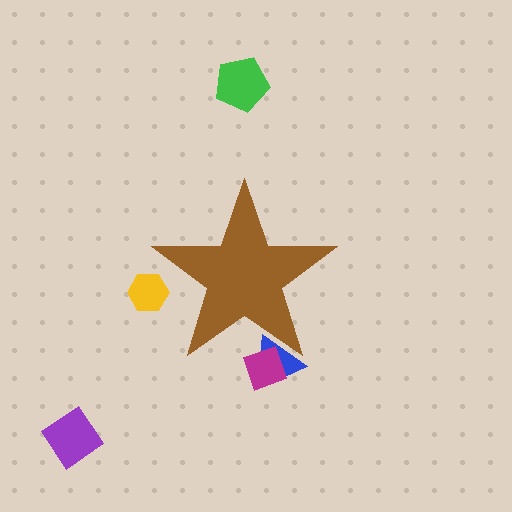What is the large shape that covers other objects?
A brown star.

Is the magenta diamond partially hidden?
Yes, the magenta diamond is partially hidden behind the brown star.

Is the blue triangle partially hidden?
Yes, the blue triangle is partially hidden behind the brown star.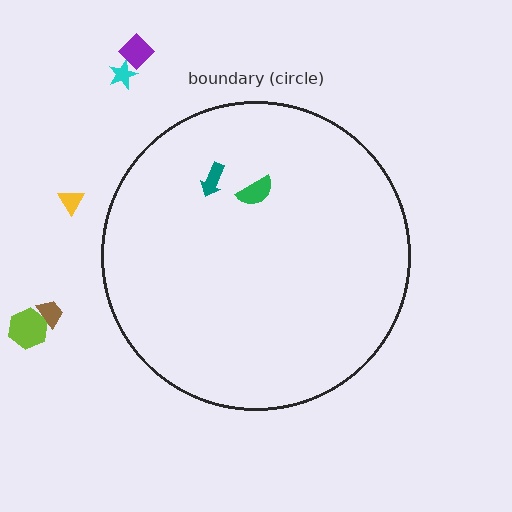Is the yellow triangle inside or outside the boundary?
Outside.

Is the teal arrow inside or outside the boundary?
Inside.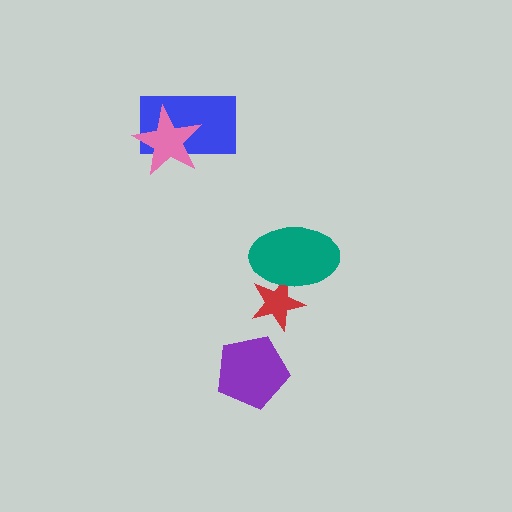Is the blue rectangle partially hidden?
Yes, it is partially covered by another shape.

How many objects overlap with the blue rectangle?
1 object overlaps with the blue rectangle.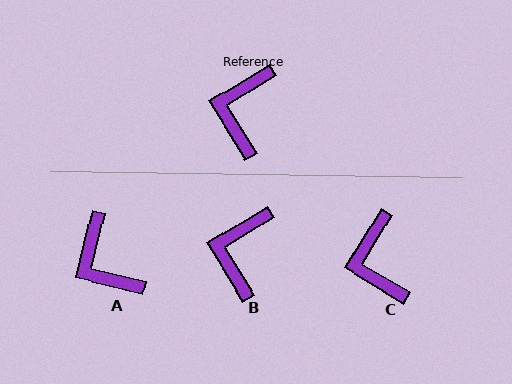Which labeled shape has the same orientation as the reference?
B.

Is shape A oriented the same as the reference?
No, it is off by about 45 degrees.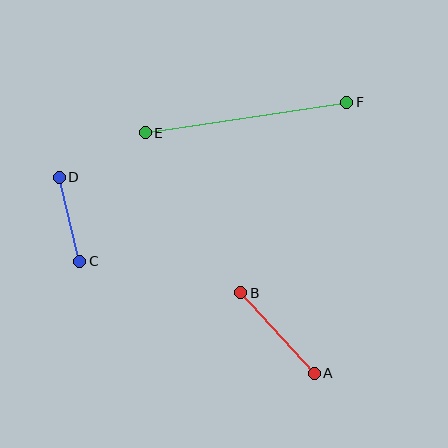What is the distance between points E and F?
The distance is approximately 204 pixels.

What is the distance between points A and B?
The distance is approximately 109 pixels.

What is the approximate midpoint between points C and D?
The midpoint is at approximately (69, 219) pixels.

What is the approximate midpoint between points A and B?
The midpoint is at approximately (278, 333) pixels.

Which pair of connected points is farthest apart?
Points E and F are farthest apart.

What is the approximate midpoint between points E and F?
The midpoint is at approximately (246, 117) pixels.